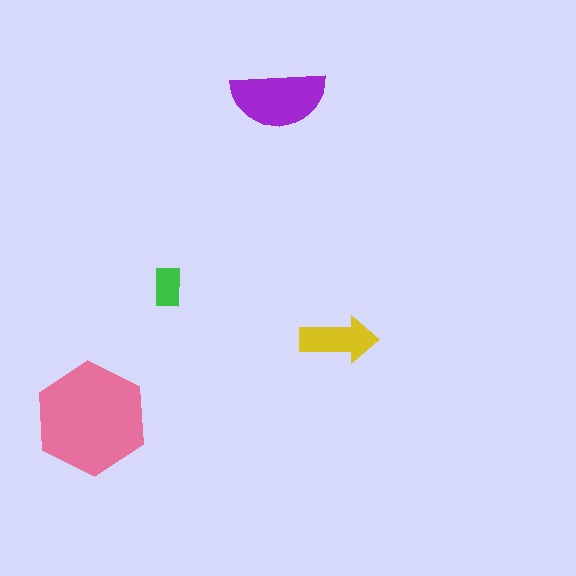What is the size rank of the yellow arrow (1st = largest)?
3rd.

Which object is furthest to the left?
The pink hexagon is leftmost.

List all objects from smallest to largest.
The green rectangle, the yellow arrow, the purple semicircle, the pink hexagon.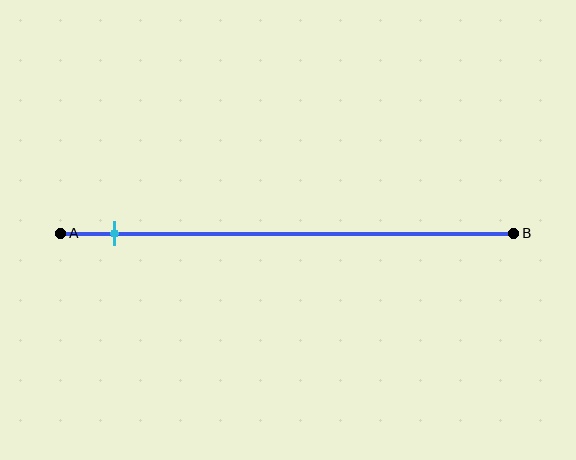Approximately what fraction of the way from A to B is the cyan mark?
The cyan mark is approximately 10% of the way from A to B.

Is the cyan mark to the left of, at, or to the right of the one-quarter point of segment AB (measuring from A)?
The cyan mark is to the left of the one-quarter point of segment AB.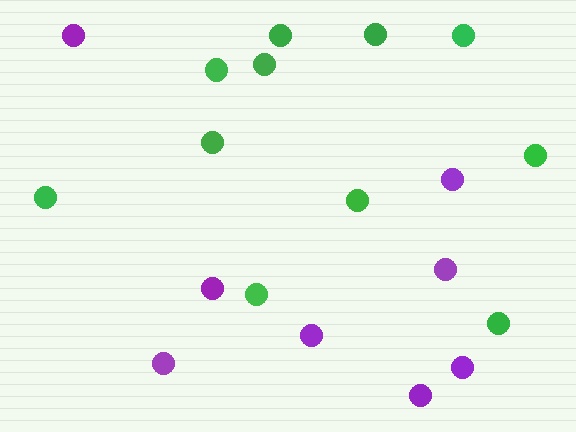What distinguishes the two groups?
There are 2 groups: one group of purple circles (8) and one group of green circles (11).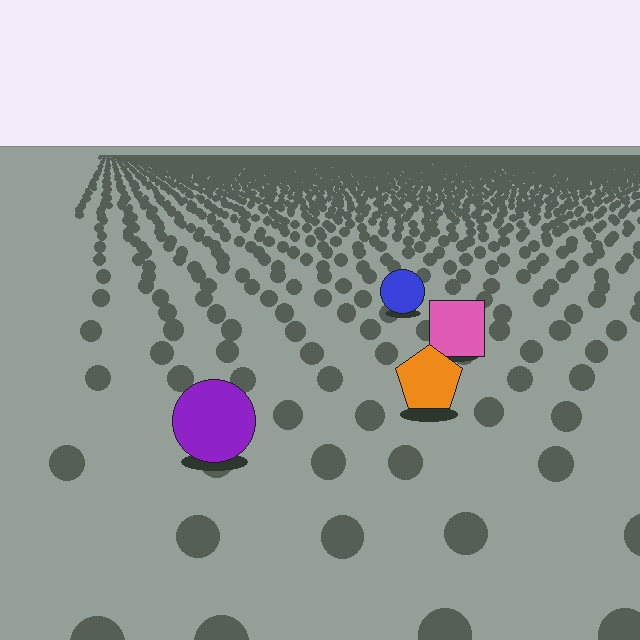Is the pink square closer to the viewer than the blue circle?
Yes. The pink square is closer — you can tell from the texture gradient: the ground texture is coarser near it.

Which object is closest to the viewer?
The purple circle is closest. The texture marks near it are larger and more spread out.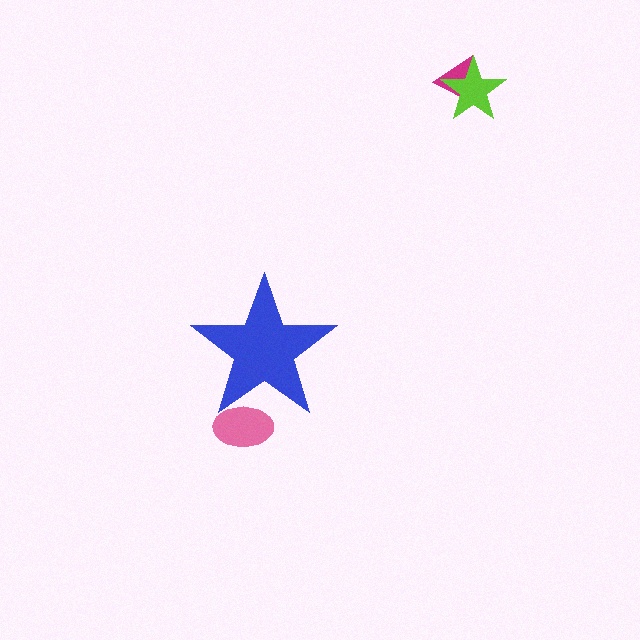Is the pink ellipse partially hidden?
Yes, the pink ellipse is partially hidden behind the blue star.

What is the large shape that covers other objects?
A blue star.